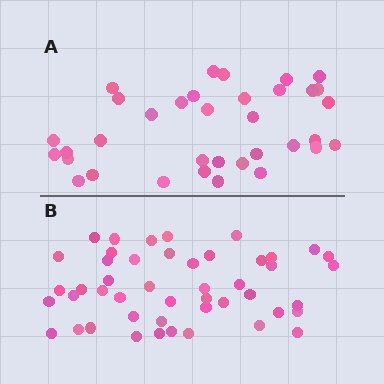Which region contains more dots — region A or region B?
Region B (the bottom region) has more dots.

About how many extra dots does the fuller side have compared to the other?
Region B has roughly 12 or so more dots than region A.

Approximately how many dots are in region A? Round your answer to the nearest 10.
About 40 dots. (The exact count is 35, which rounds to 40.)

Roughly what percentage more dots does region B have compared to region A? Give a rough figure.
About 35% more.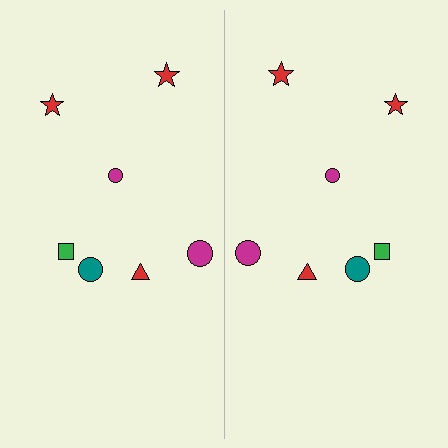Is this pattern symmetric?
Yes, this pattern has bilateral (reflection) symmetry.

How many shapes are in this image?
There are 14 shapes in this image.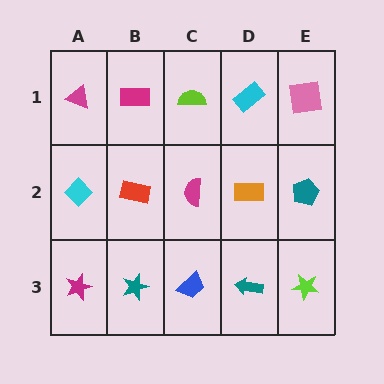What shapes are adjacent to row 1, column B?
A red rectangle (row 2, column B), a magenta triangle (row 1, column A), a lime semicircle (row 1, column C).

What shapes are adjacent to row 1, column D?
An orange rectangle (row 2, column D), a lime semicircle (row 1, column C), a pink square (row 1, column E).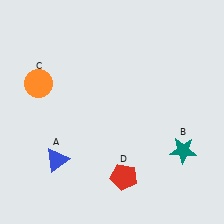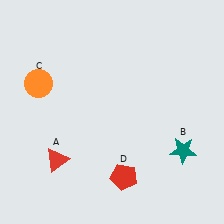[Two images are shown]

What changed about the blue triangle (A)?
In Image 1, A is blue. In Image 2, it changed to red.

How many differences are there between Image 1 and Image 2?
There is 1 difference between the two images.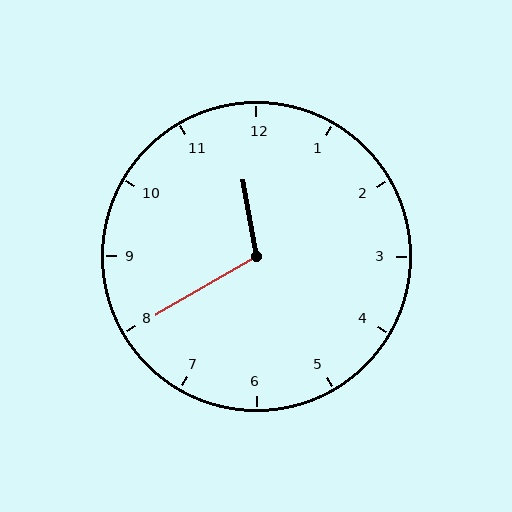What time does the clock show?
11:40.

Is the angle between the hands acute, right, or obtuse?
It is obtuse.